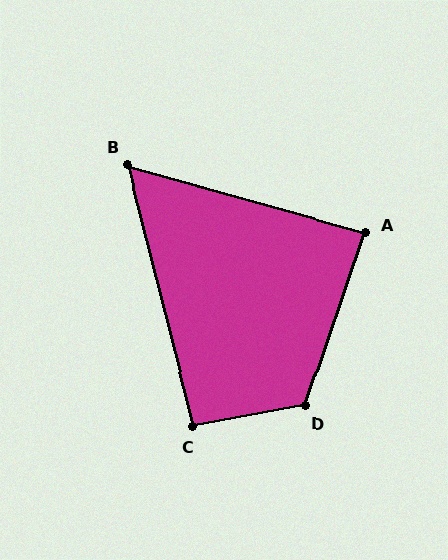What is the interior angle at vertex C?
Approximately 94 degrees (approximately right).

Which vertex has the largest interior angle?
D, at approximately 120 degrees.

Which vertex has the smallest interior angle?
B, at approximately 60 degrees.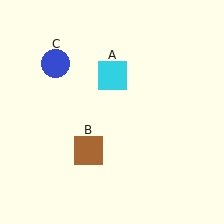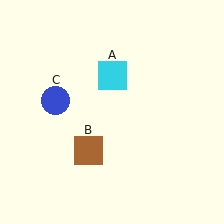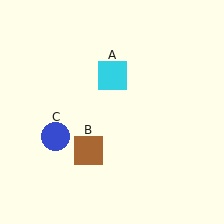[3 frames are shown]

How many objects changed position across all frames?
1 object changed position: blue circle (object C).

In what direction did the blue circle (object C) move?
The blue circle (object C) moved down.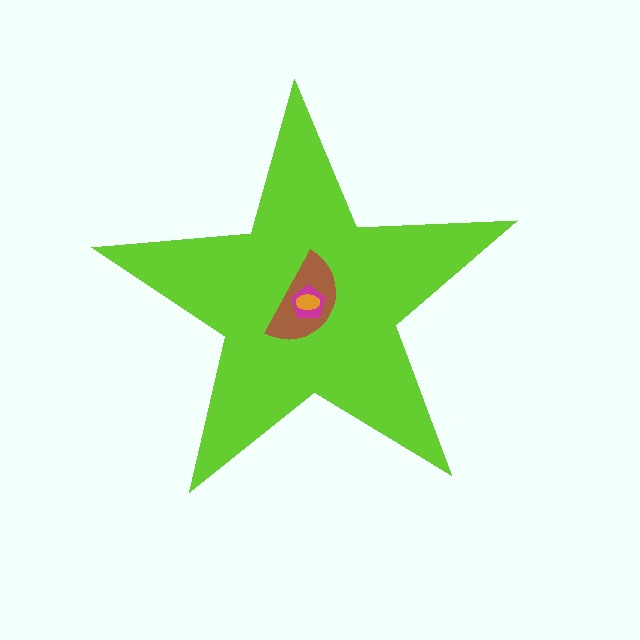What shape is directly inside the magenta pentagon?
The orange ellipse.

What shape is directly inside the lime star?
The brown semicircle.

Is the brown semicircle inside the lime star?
Yes.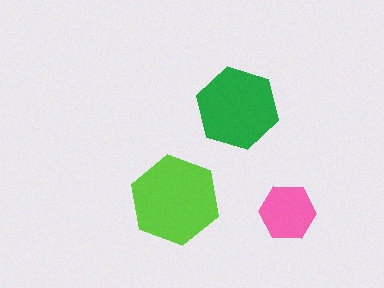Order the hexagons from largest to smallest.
the lime one, the green one, the pink one.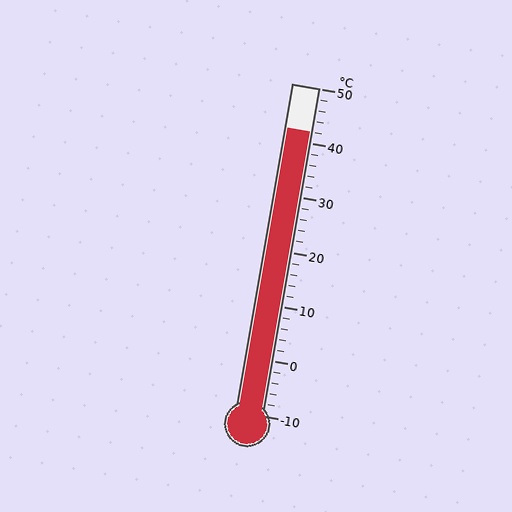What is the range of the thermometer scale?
The thermometer scale ranges from -10°C to 50°C.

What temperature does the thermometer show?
The thermometer shows approximately 42°C.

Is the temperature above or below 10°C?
The temperature is above 10°C.